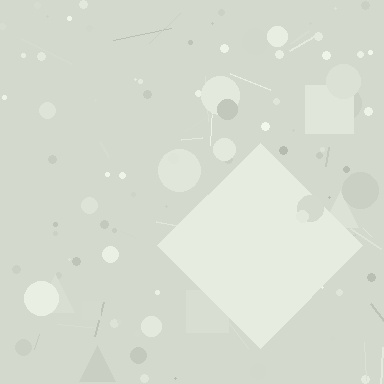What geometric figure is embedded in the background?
A diamond is embedded in the background.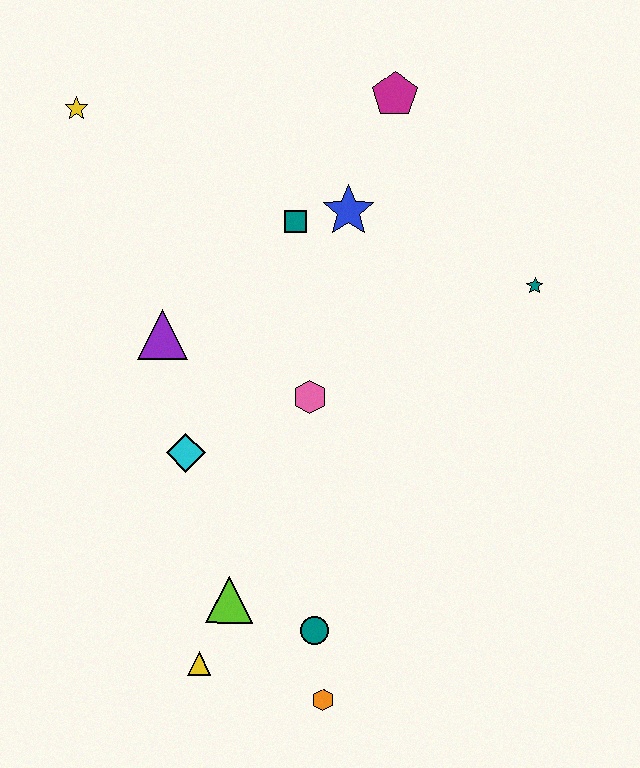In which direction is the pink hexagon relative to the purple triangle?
The pink hexagon is to the right of the purple triangle.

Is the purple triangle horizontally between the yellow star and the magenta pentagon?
Yes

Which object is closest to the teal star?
The blue star is closest to the teal star.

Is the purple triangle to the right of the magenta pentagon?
No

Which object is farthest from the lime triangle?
The magenta pentagon is farthest from the lime triangle.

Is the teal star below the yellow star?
Yes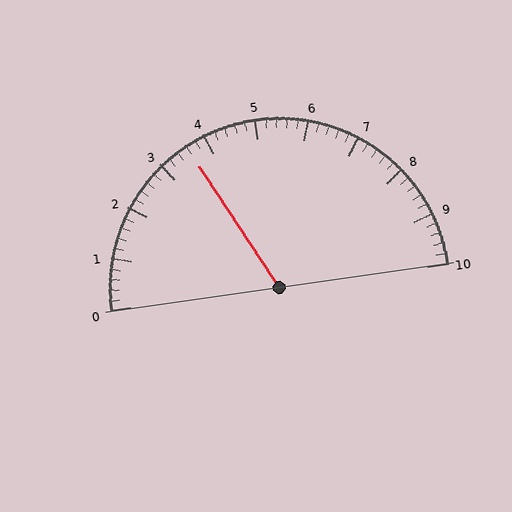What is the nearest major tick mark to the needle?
The nearest major tick mark is 4.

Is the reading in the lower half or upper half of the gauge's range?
The reading is in the lower half of the range (0 to 10).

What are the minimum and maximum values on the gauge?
The gauge ranges from 0 to 10.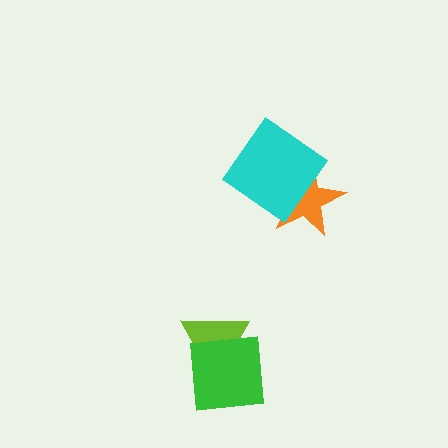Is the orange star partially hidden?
Yes, it is partially covered by another shape.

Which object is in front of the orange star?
The cyan diamond is in front of the orange star.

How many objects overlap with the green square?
1 object overlaps with the green square.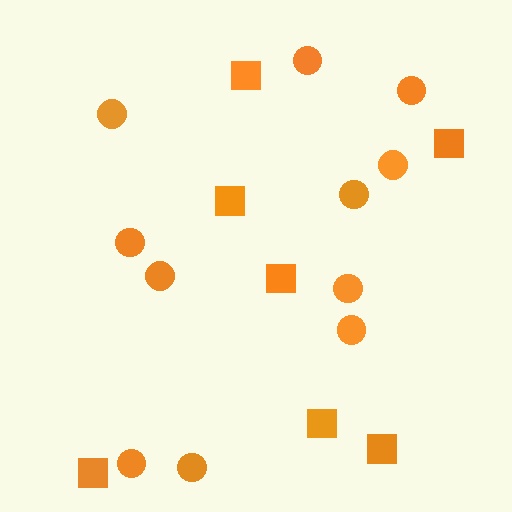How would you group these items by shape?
There are 2 groups: one group of squares (7) and one group of circles (11).